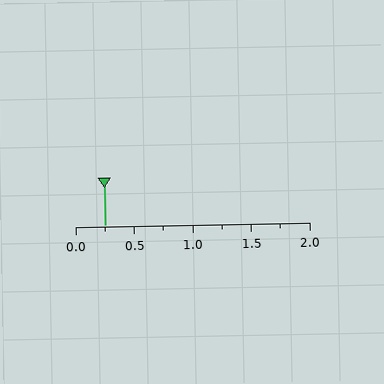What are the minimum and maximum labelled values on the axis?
The axis runs from 0.0 to 2.0.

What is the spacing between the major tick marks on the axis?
The major ticks are spaced 0.5 apart.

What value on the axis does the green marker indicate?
The marker indicates approximately 0.25.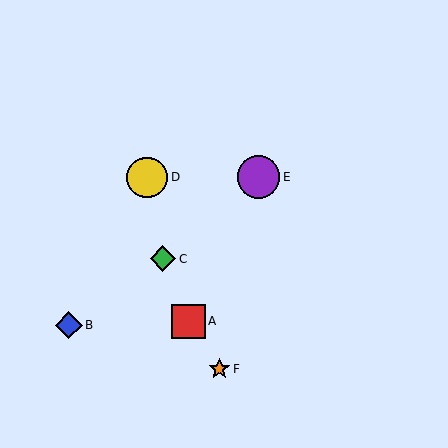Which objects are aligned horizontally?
Objects D, E are aligned horizontally.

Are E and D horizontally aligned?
Yes, both are at y≈177.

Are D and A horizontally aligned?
No, D is at y≈177 and A is at y≈321.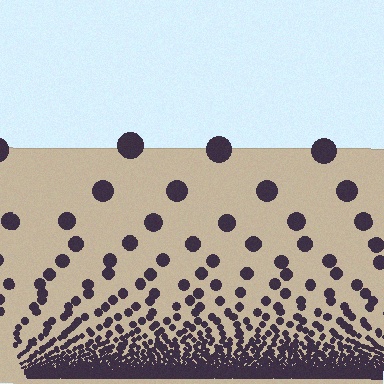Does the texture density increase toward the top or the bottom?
Density increases toward the bottom.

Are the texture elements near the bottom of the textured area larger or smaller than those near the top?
Smaller. The gradient is inverted — elements near the bottom are smaller and denser.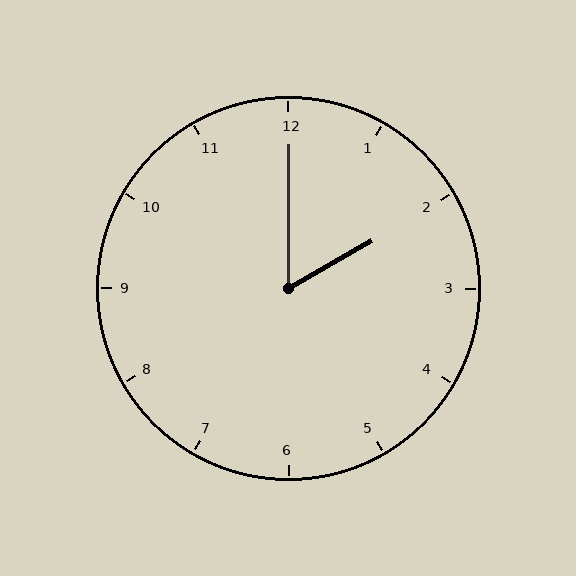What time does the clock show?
2:00.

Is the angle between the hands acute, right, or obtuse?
It is acute.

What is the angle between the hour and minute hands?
Approximately 60 degrees.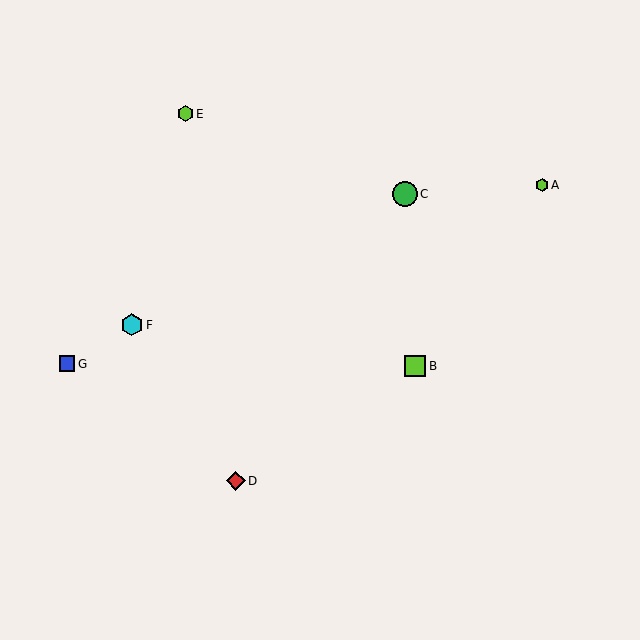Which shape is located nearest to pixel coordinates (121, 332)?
The cyan hexagon (labeled F) at (132, 325) is nearest to that location.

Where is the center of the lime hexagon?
The center of the lime hexagon is at (542, 185).